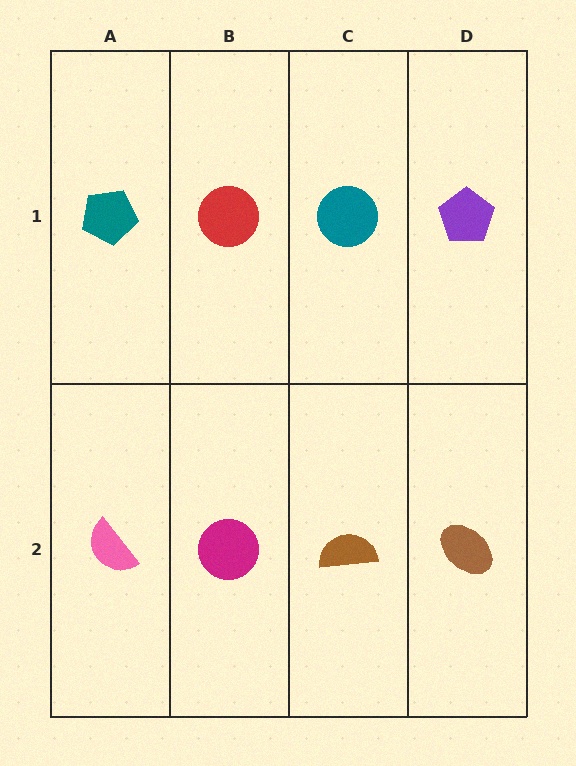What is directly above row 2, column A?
A teal pentagon.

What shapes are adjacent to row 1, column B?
A magenta circle (row 2, column B), a teal pentagon (row 1, column A), a teal circle (row 1, column C).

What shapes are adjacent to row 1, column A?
A pink semicircle (row 2, column A), a red circle (row 1, column B).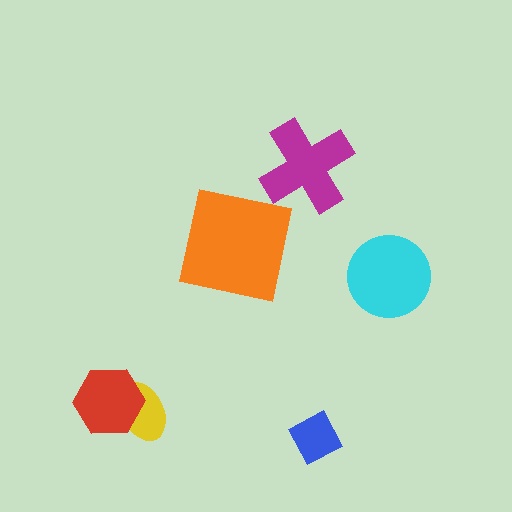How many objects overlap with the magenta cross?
0 objects overlap with the magenta cross.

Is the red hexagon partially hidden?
No, no other shape covers it.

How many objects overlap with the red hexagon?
1 object overlaps with the red hexagon.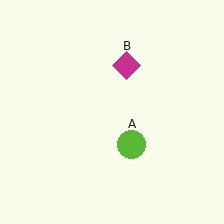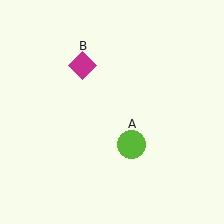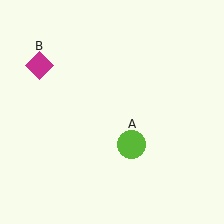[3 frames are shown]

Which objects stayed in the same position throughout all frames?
Lime circle (object A) remained stationary.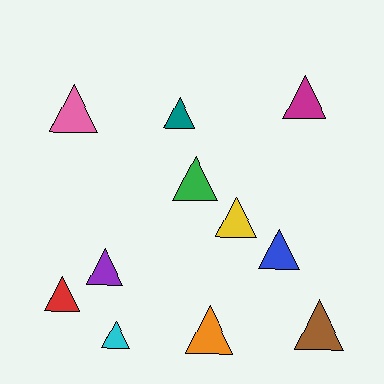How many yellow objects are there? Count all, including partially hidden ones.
There is 1 yellow object.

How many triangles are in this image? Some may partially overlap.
There are 11 triangles.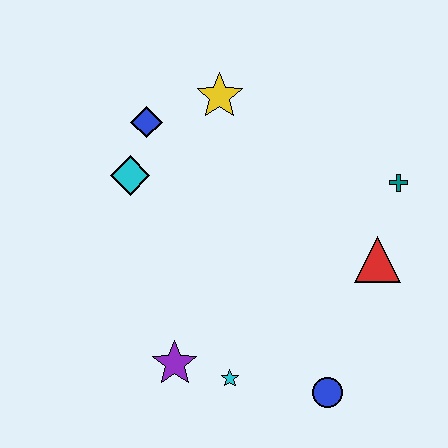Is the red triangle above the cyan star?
Yes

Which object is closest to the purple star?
The cyan star is closest to the purple star.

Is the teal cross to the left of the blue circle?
No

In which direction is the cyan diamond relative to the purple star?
The cyan diamond is above the purple star.